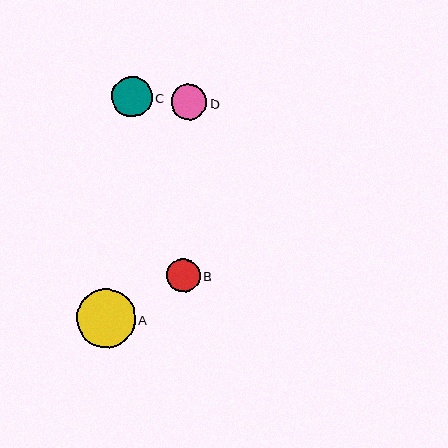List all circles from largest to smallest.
From largest to smallest: A, C, D, B.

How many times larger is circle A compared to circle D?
Circle A is approximately 1.6 times the size of circle D.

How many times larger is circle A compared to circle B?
Circle A is approximately 1.8 times the size of circle B.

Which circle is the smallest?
Circle B is the smallest with a size of approximately 33 pixels.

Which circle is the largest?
Circle A is the largest with a size of approximately 59 pixels.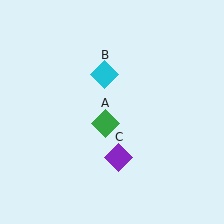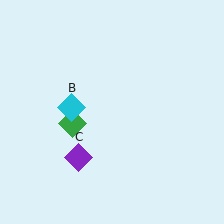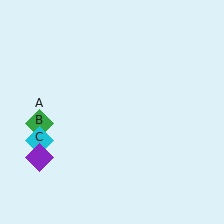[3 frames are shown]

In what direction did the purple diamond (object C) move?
The purple diamond (object C) moved left.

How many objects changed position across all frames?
3 objects changed position: green diamond (object A), cyan diamond (object B), purple diamond (object C).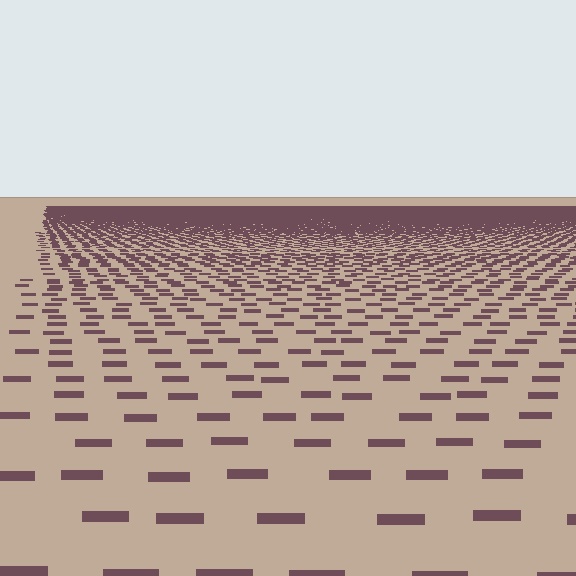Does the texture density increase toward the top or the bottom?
Density increases toward the top.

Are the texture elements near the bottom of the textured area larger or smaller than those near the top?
Larger. Near the bottom, elements are closer to the viewer and appear at a bigger on-screen size.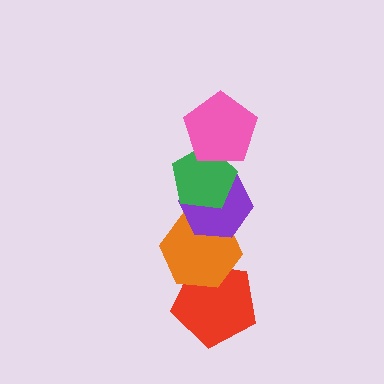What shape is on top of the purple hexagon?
The green pentagon is on top of the purple hexagon.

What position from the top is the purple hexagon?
The purple hexagon is 3rd from the top.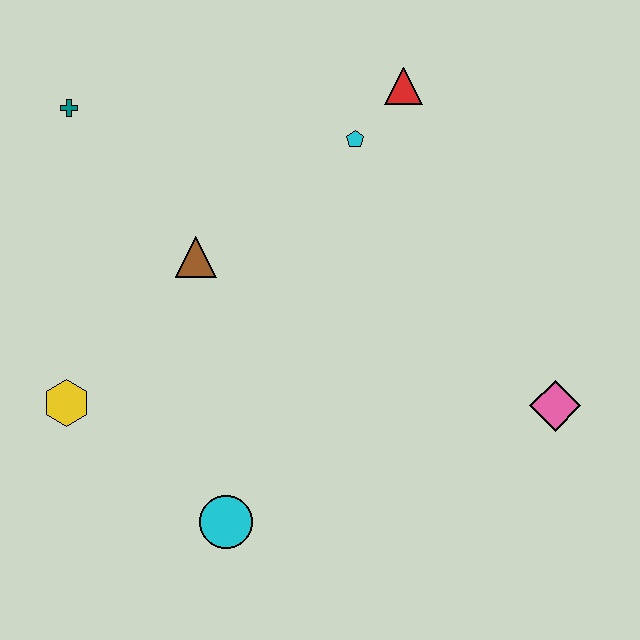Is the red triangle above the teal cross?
Yes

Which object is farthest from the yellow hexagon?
The pink diamond is farthest from the yellow hexagon.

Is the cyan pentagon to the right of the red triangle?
No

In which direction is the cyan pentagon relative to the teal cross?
The cyan pentagon is to the right of the teal cross.